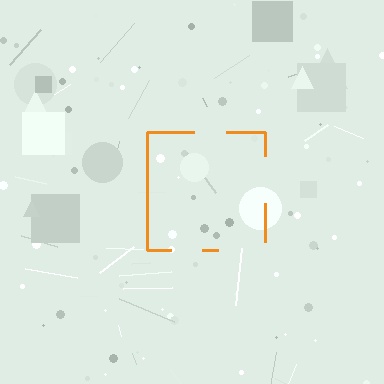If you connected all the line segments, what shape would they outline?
They would outline a square.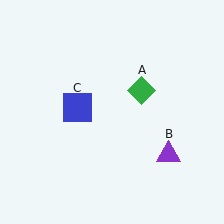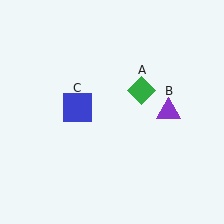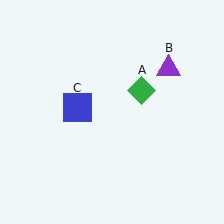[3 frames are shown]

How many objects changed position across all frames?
1 object changed position: purple triangle (object B).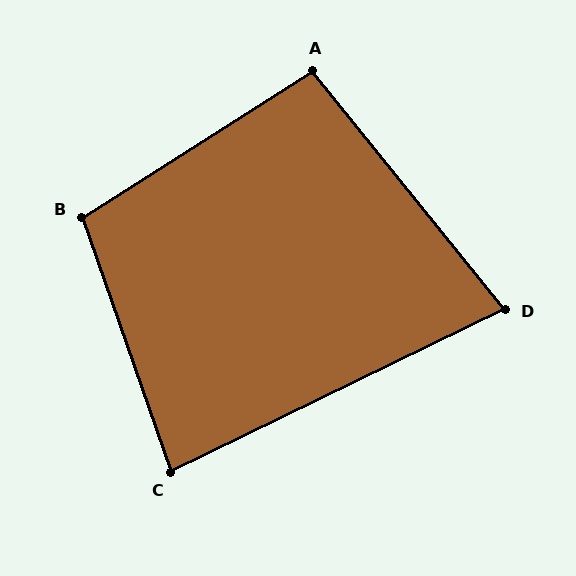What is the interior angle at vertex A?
Approximately 97 degrees (obtuse).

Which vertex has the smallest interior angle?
D, at approximately 77 degrees.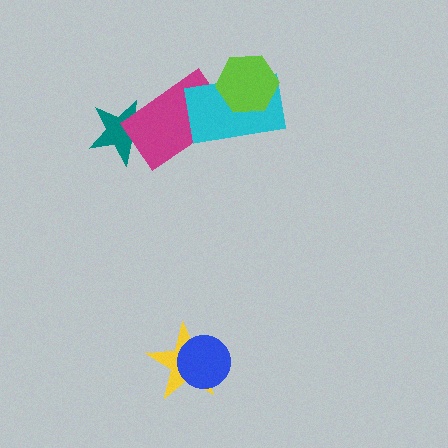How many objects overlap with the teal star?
1 object overlaps with the teal star.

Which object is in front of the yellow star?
The blue circle is in front of the yellow star.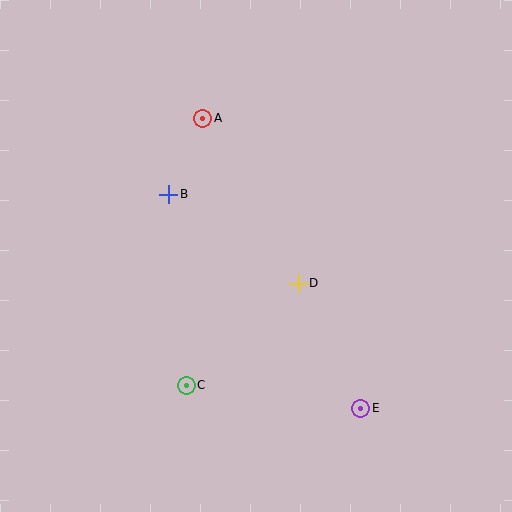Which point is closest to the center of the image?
Point D at (298, 283) is closest to the center.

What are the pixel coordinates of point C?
Point C is at (186, 385).